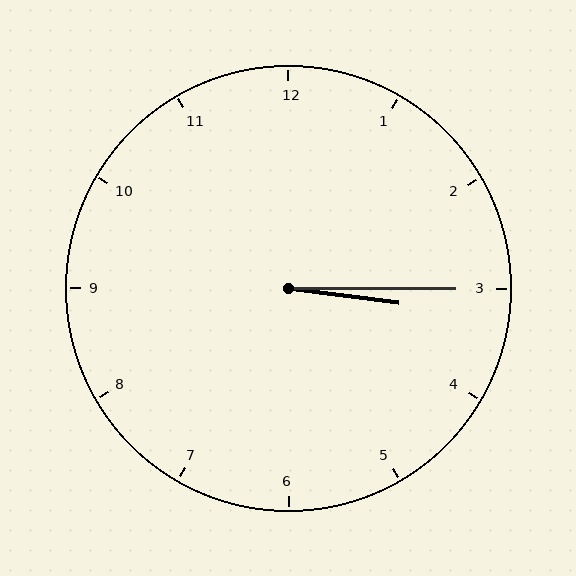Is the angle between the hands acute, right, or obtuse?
It is acute.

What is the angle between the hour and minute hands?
Approximately 8 degrees.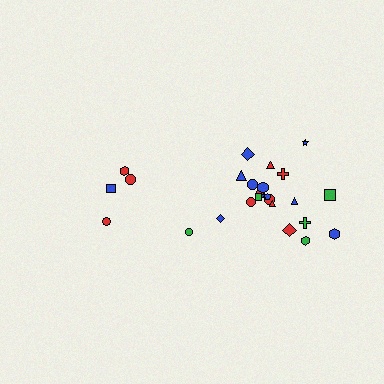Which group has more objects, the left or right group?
The right group.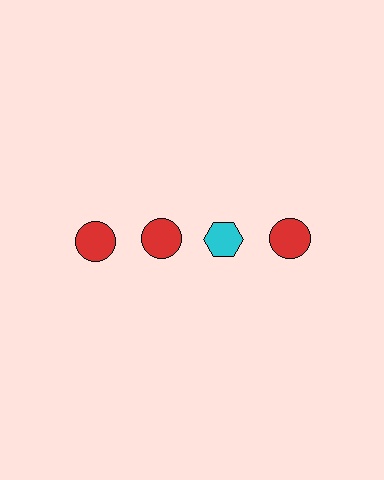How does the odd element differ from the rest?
It differs in both color (cyan instead of red) and shape (hexagon instead of circle).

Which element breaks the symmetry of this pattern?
The cyan hexagon in the top row, center column breaks the symmetry. All other shapes are red circles.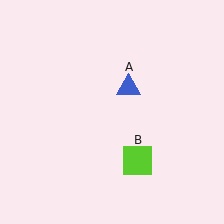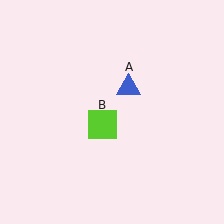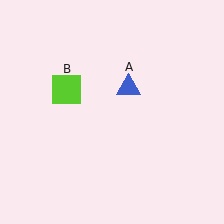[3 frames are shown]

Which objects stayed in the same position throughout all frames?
Blue triangle (object A) remained stationary.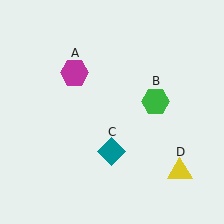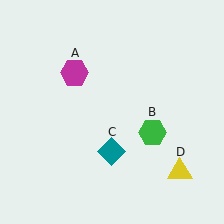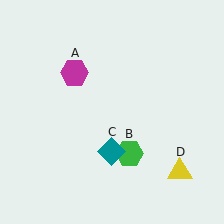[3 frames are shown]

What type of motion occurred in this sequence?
The green hexagon (object B) rotated clockwise around the center of the scene.